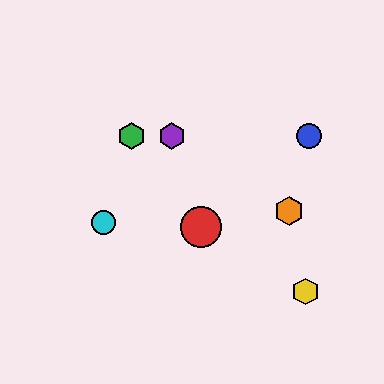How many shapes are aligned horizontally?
3 shapes (the blue circle, the green hexagon, the purple hexagon) are aligned horizontally.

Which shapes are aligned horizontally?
The blue circle, the green hexagon, the purple hexagon are aligned horizontally.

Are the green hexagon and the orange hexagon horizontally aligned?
No, the green hexagon is at y≈136 and the orange hexagon is at y≈211.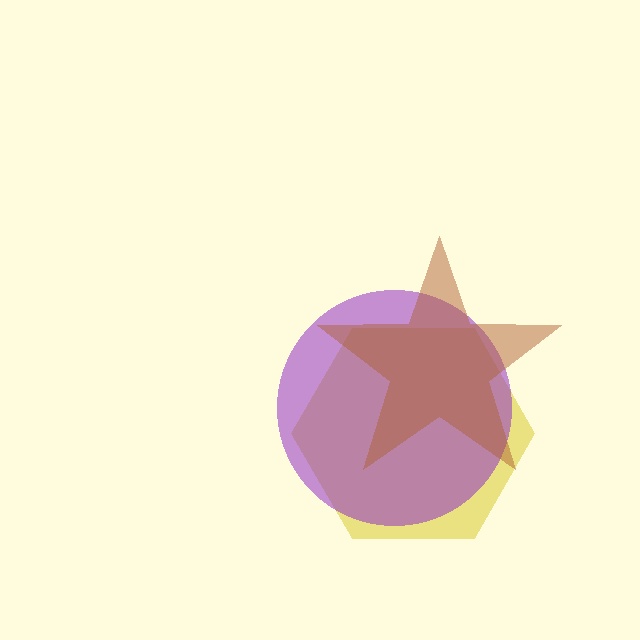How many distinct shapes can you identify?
There are 3 distinct shapes: a yellow hexagon, a purple circle, a brown star.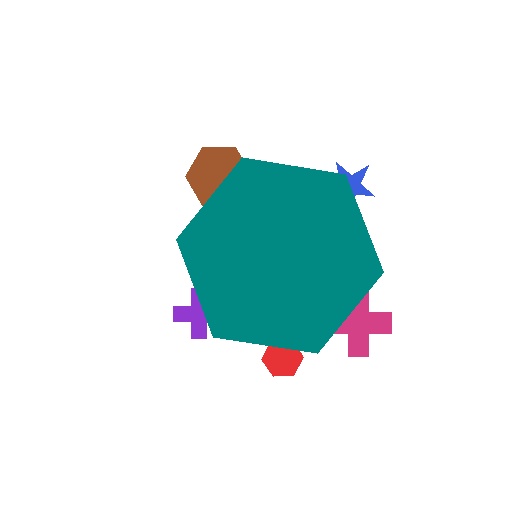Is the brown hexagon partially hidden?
Yes, the brown hexagon is partially hidden behind the teal hexagon.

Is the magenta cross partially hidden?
Yes, the magenta cross is partially hidden behind the teal hexagon.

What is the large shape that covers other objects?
A teal hexagon.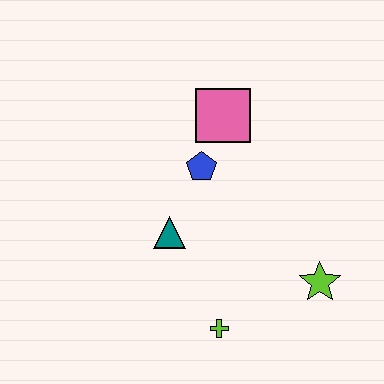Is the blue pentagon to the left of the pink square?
Yes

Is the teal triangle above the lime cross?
Yes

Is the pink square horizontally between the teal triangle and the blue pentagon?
No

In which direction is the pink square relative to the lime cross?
The pink square is above the lime cross.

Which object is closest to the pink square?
The blue pentagon is closest to the pink square.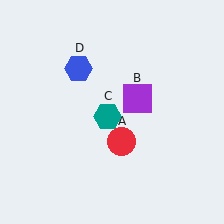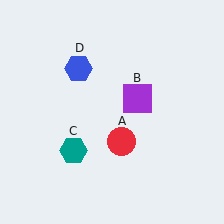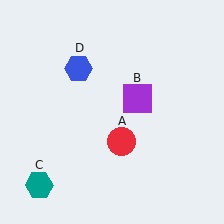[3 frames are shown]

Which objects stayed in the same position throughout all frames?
Red circle (object A) and purple square (object B) and blue hexagon (object D) remained stationary.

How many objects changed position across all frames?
1 object changed position: teal hexagon (object C).